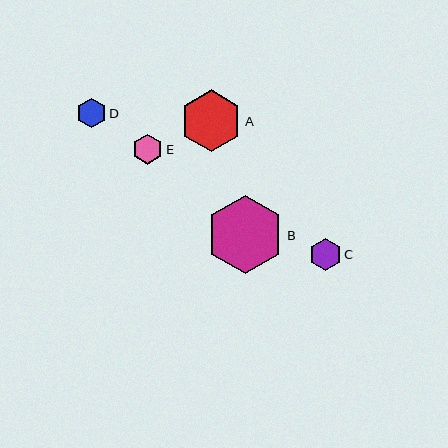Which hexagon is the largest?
Hexagon B is the largest with a size of approximately 78 pixels.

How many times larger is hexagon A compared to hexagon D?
Hexagon A is approximately 2.1 times the size of hexagon D.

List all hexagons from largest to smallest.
From largest to smallest: B, A, C, E, D.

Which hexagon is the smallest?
Hexagon D is the smallest with a size of approximately 30 pixels.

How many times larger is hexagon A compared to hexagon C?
Hexagon A is approximately 1.9 times the size of hexagon C.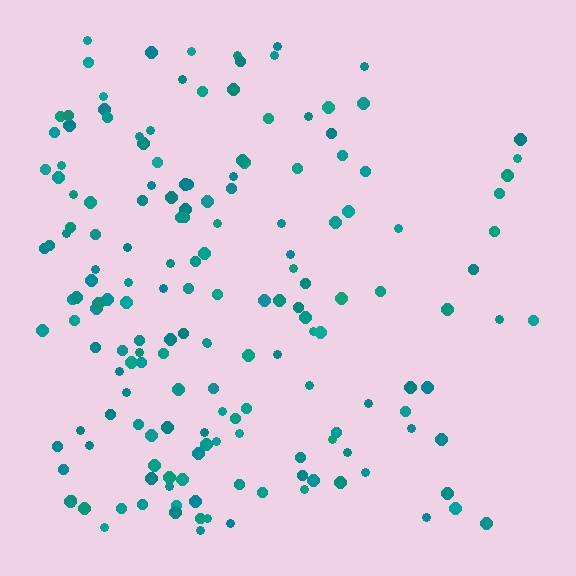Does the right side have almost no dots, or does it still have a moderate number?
Still a moderate number, just noticeably fewer than the left.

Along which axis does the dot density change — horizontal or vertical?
Horizontal.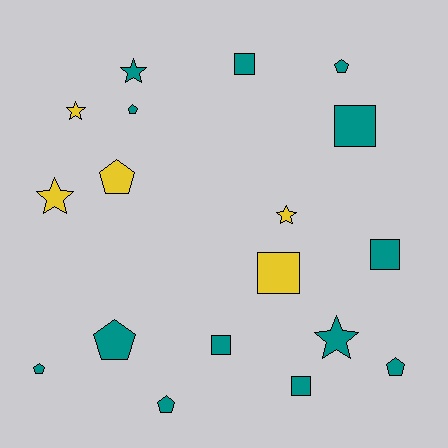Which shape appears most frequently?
Pentagon, with 7 objects.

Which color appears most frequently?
Teal, with 13 objects.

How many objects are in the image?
There are 18 objects.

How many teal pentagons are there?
There are 6 teal pentagons.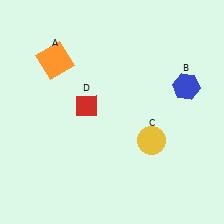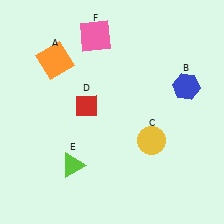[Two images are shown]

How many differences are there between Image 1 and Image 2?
There are 2 differences between the two images.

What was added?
A lime triangle (E), a pink square (F) were added in Image 2.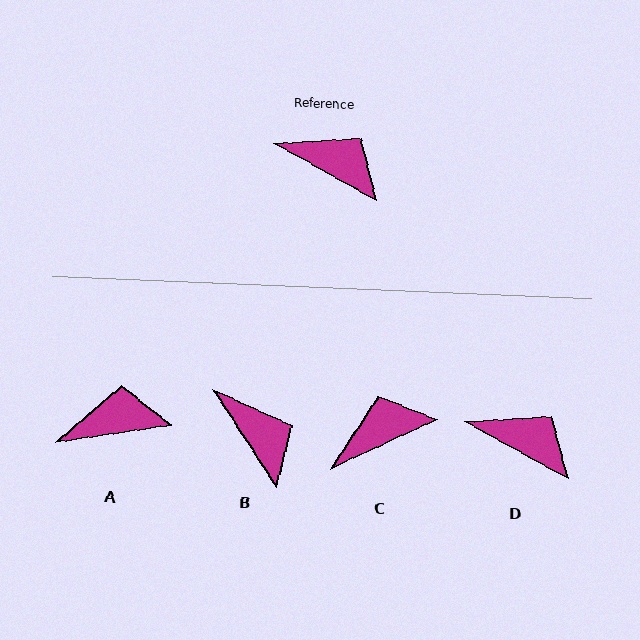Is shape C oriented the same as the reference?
No, it is off by about 53 degrees.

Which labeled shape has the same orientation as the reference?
D.